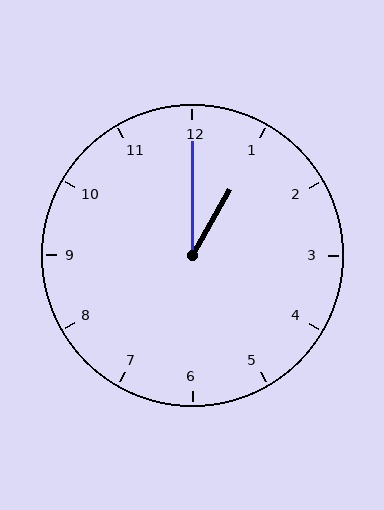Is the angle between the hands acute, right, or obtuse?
It is acute.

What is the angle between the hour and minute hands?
Approximately 30 degrees.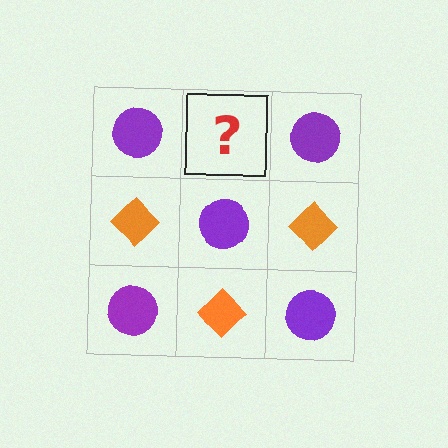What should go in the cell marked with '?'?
The missing cell should contain an orange diamond.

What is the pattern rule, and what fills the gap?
The rule is that it alternates purple circle and orange diamond in a checkerboard pattern. The gap should be filled with an orange diamond.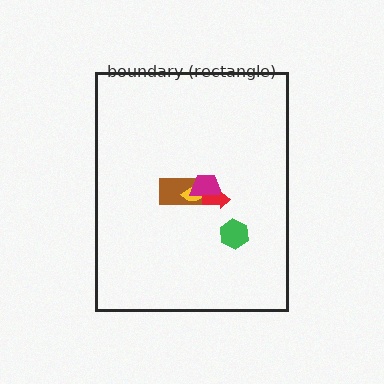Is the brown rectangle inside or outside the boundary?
Inside.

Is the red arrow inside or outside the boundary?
Inside.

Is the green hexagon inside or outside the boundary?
Inside.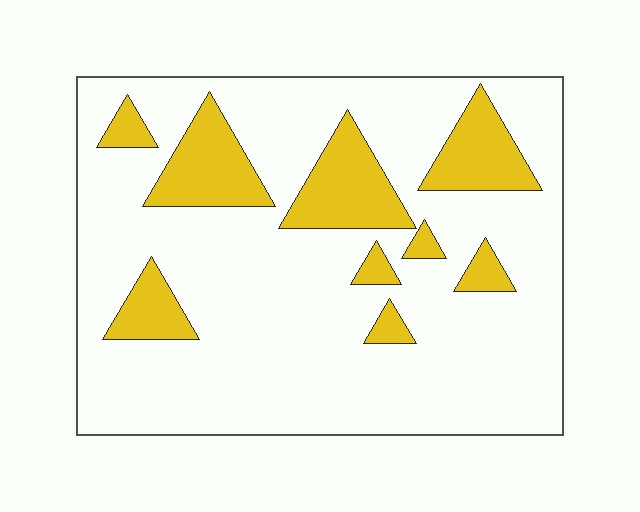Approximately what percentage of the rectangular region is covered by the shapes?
Approximately 20%.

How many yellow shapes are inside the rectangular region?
9.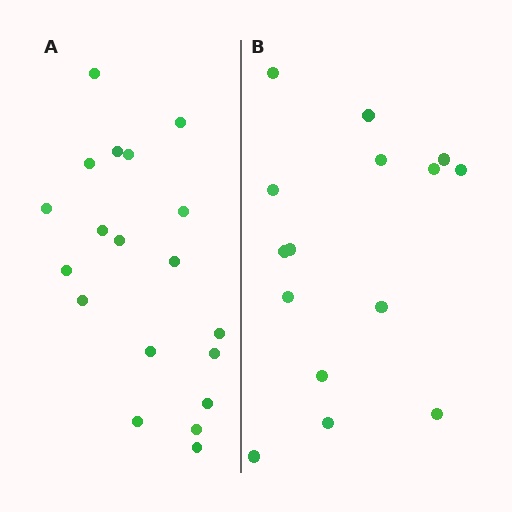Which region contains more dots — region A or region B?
Region A (the left region) has more dots.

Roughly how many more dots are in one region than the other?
Region A has about 4 more dots than region B.